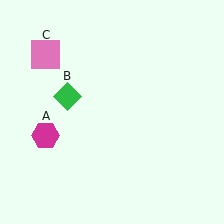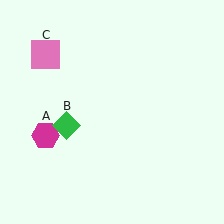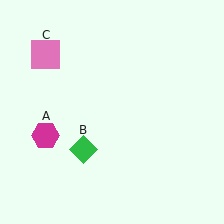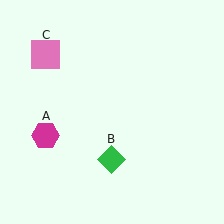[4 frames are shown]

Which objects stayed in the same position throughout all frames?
Magenta hexagon (object A) and pink square (object C) remained stationary.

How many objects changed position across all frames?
1 object changed position: green diamond (object B).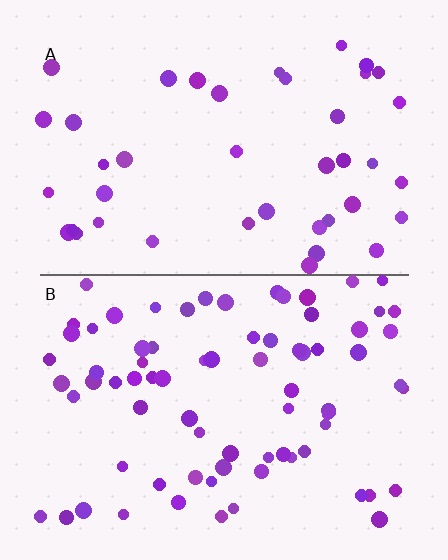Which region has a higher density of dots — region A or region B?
B (the bottom).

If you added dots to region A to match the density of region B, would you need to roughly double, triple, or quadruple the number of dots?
Approximately double.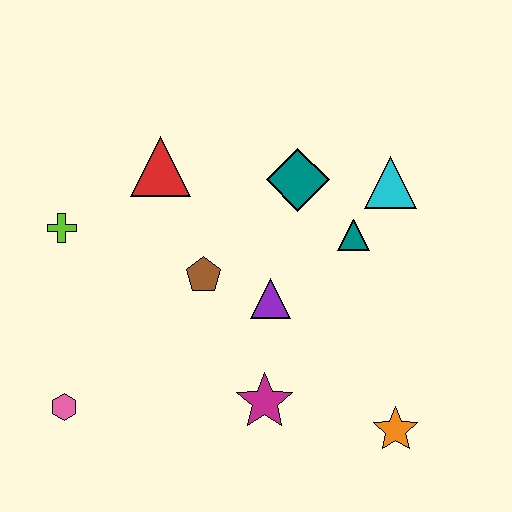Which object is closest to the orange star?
The magenta star is closest to the orange star.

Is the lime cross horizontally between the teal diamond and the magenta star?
No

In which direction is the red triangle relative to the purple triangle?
The red triangle is above the purple triangle.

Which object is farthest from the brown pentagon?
The orange star is farthest from the brown pentagon.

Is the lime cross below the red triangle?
Yes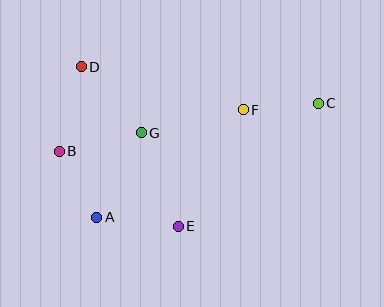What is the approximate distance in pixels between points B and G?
The distance between B and G is approximately 84 pixels.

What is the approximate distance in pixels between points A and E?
The distance between A and E is approximately 82 pixels.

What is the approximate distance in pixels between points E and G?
The distance between E and G is approximately 101 pixels.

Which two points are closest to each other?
Points C and F are closest to each other.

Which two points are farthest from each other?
Points B and C are farthest from each other.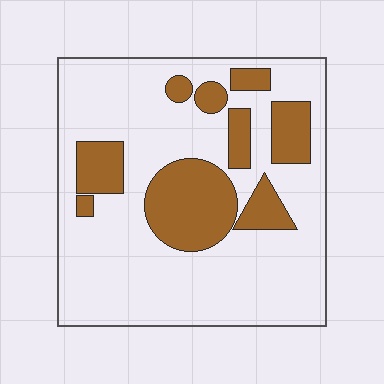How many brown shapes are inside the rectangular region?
9.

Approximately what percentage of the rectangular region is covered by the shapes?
Approximately 25%.